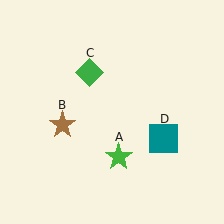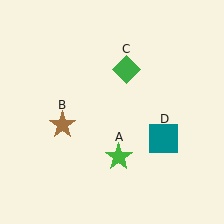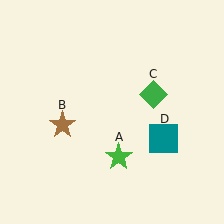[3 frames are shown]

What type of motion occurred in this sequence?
The green diamond (object C) rotated clockwise around the center of the scene.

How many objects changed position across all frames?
1 object changed position: green diamond (object C).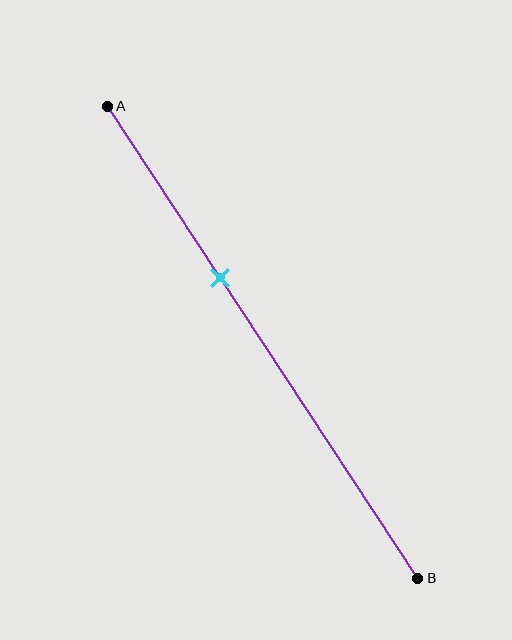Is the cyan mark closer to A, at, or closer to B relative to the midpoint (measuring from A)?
The cyan mark is closer to point A than the midpoint of segment AB.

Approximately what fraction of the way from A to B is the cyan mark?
The cyan mark is approximately 35% of the way from A to B.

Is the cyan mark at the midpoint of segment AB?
No, the mark is at about 35% from A, not at the 50% midpoint.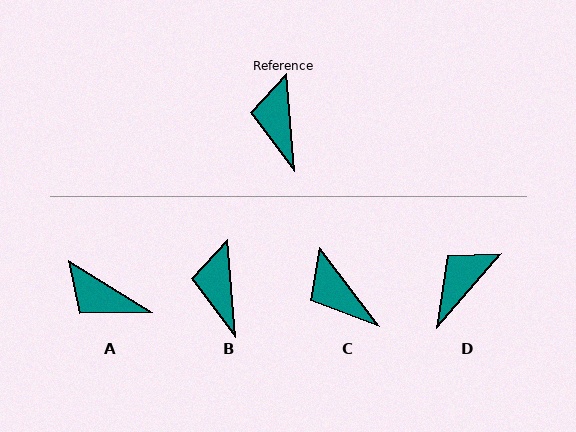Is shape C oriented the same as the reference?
No, it is off by about 33 degrees.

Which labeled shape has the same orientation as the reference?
B.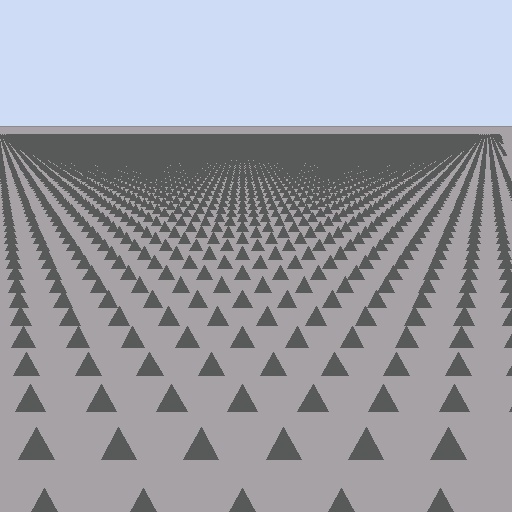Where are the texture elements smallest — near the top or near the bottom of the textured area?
Near the top.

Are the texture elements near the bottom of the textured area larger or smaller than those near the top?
Larger. Near the bottom, elements are closer to the viewer and appear at a bigger on-screen size.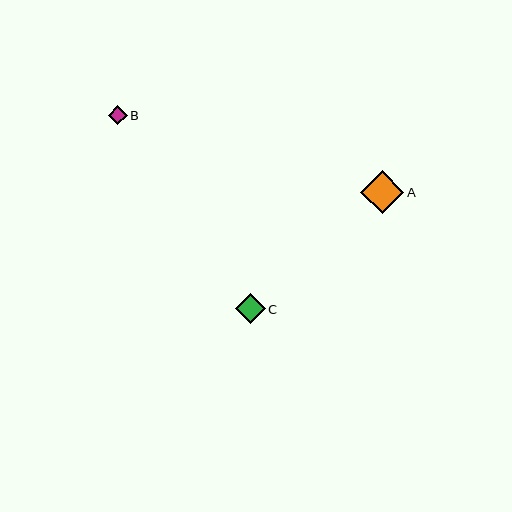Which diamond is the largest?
Diamond A is the largest with a size of approximately 43 pixels.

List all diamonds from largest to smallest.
From largest to smallest: A, C, B.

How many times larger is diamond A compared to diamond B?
Diamond A is approximately 2.2 times the size of diamond B.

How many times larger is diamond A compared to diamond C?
Diamond A is approximately 1.4 times the size of diamond C.